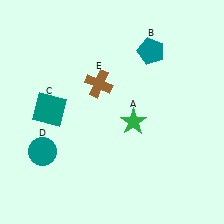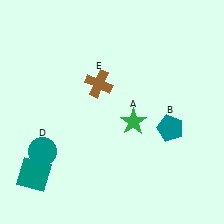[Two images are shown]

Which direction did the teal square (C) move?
The teal square (C) moved down.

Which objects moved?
The objects that moved are: the teal pentagon (B), the teal square (C).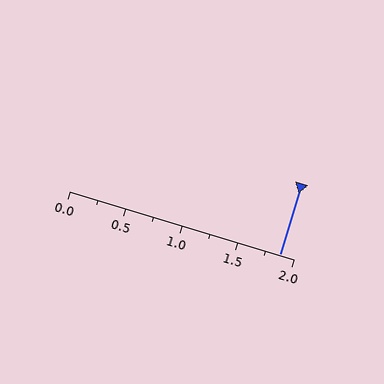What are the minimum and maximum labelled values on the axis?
The axis runs from 0.0 to 2.0.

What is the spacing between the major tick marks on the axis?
The major ticks are spaced 0.5 apart.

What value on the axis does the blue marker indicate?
The marker indicates approximately 1.88.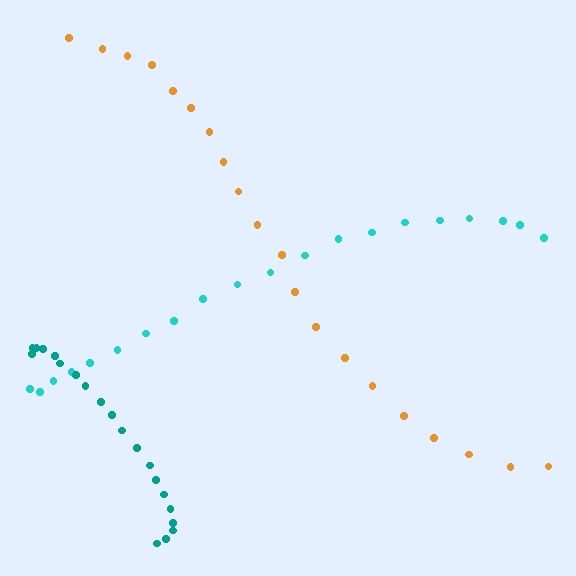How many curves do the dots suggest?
There are 3 distinct paths.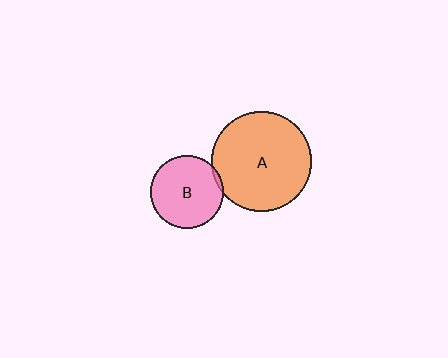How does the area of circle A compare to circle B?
Approximately 1.9 times.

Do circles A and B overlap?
Yes.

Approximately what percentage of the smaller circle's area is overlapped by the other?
Approximately 5%.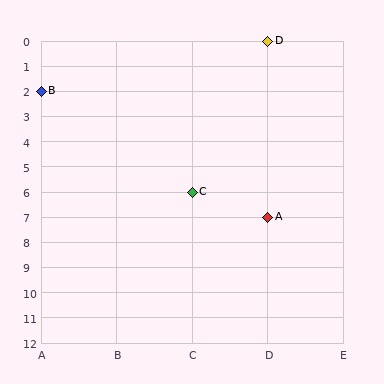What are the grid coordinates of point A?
Point A is at grid coordinates (D, 7).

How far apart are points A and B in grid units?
Points A and B are 3 columns and 5 rows apart (about 5.8 grid units diagonally).